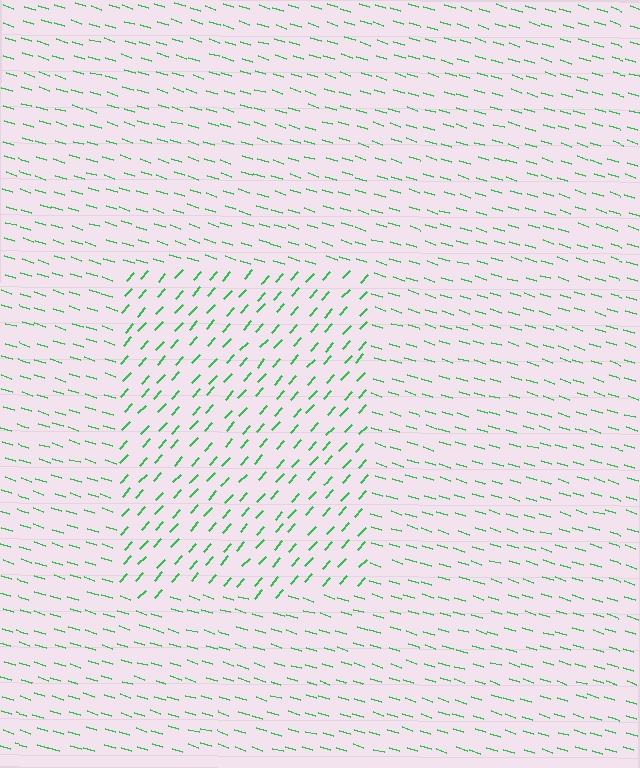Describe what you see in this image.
The image is filled with small green line segments. A rectangle region in the image has lines oriented differently from the surrounding lines, creating a visible texture boundary.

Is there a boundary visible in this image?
Yes, there is a texture boundary formed by a change in line orientation.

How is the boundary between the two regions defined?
The boundary is defined purely by a change in line orientation (approximately 65 degrees difference). All lines are the same color and thickness.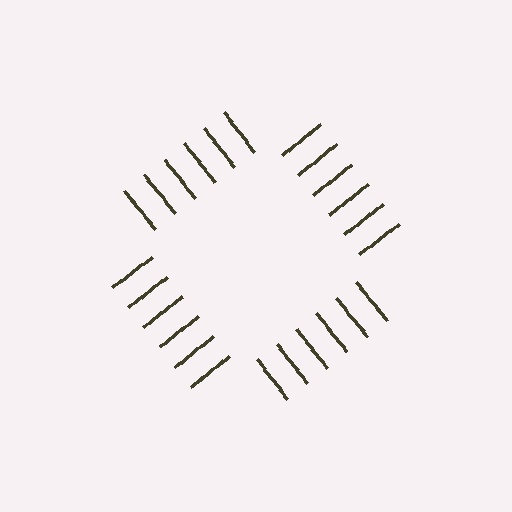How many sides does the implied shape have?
4 sides — the line-ends trace a square.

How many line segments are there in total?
24 — 6 along each of the 4 edges.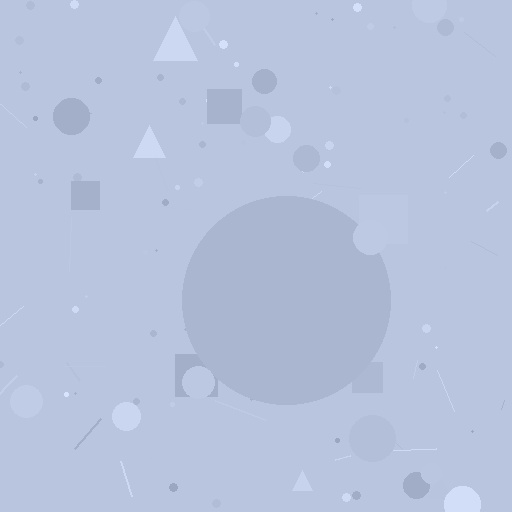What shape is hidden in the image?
A circle is hidden in the image.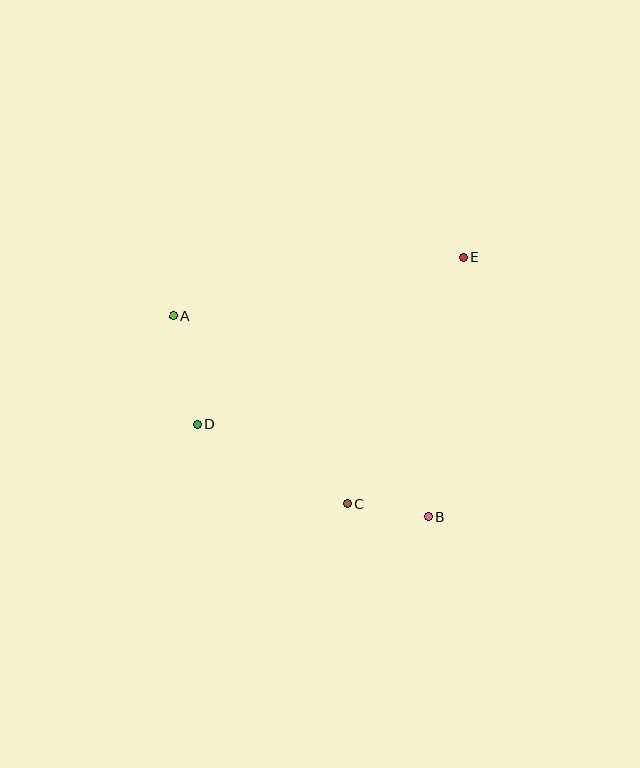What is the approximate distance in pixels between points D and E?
The distance between D and E is approximately 314 pixels.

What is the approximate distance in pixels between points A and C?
The distance between A and C is approximately 255 pixels.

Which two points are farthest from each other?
Points A and B are farthest from each other.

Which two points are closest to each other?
Points B and C are closest to each other.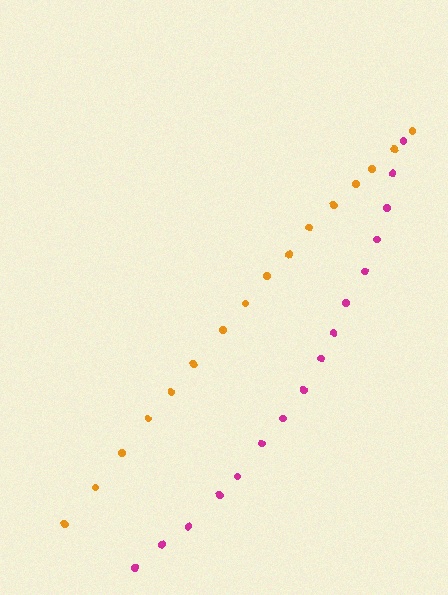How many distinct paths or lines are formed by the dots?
There are 2 distinct paths.